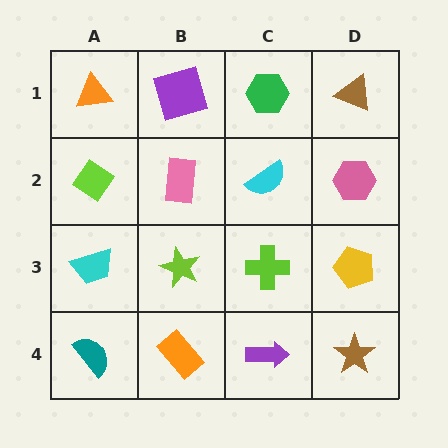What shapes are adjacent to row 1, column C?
A cyan semicircle (row 2, column C), a purple square (row 1, column B), a brown triangle (row 1, column D).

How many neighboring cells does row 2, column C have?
4.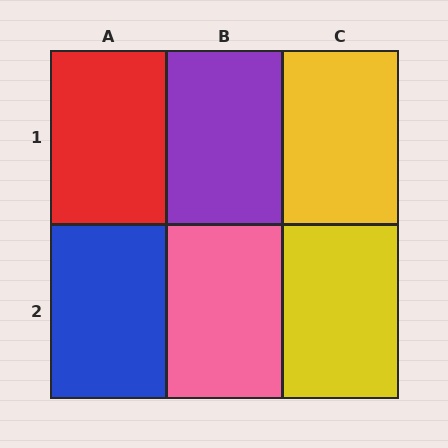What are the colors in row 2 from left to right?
Blue, pink, yellow.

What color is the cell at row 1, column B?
Purple.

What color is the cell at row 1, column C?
Yellow.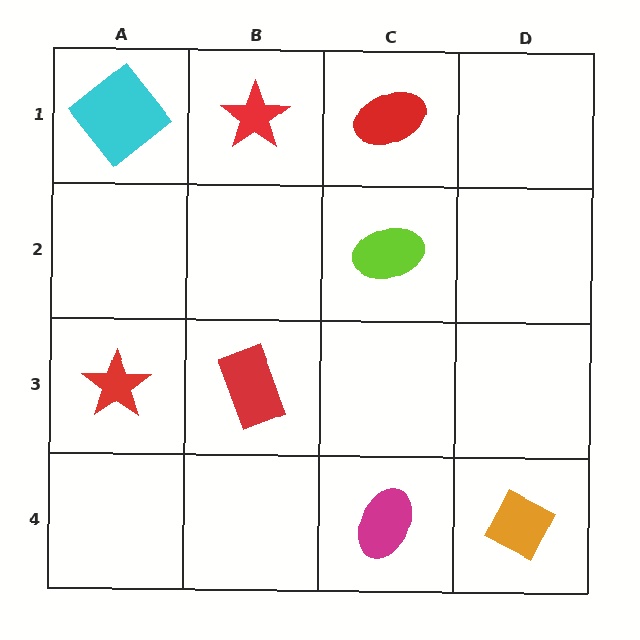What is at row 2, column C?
A lime ellipse.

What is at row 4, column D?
An orange diamond.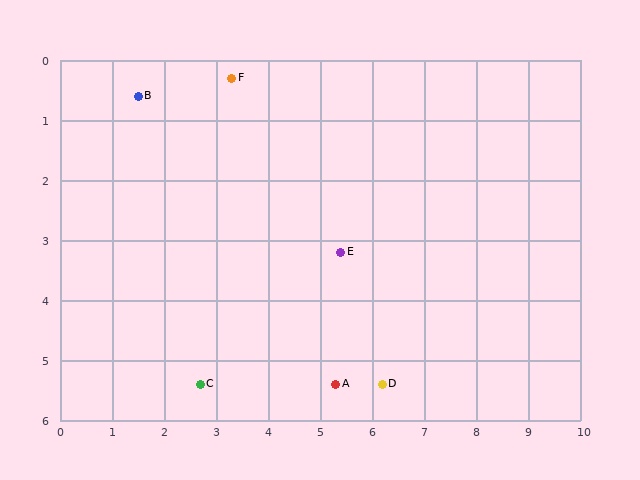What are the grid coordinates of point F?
Point F is at approximately (3.3, 0.3).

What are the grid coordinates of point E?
Point E is at approximately (5.4, 3.2).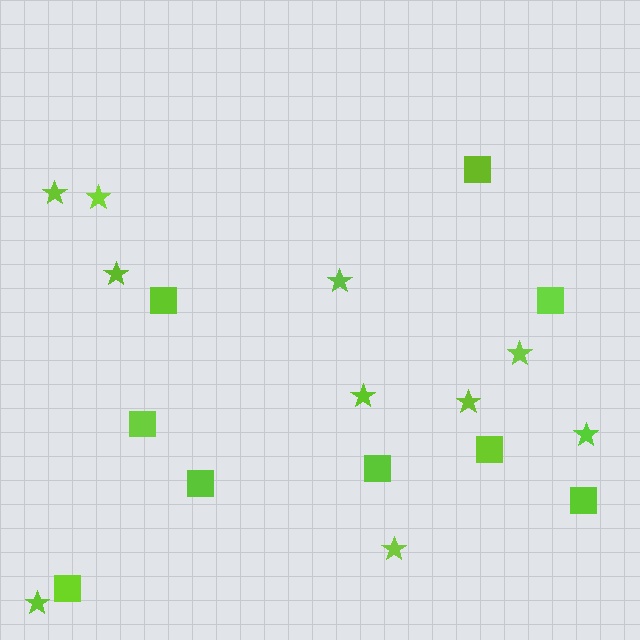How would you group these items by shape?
There are 2 groups: one group of stars (10) and one group of squares (9).